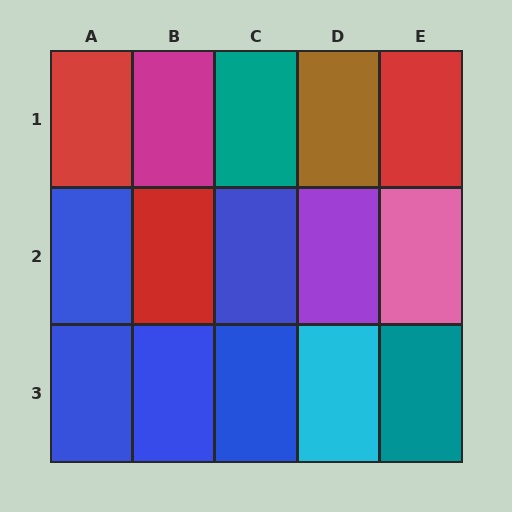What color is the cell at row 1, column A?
Red.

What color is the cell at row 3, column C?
Blue.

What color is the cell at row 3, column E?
Teal.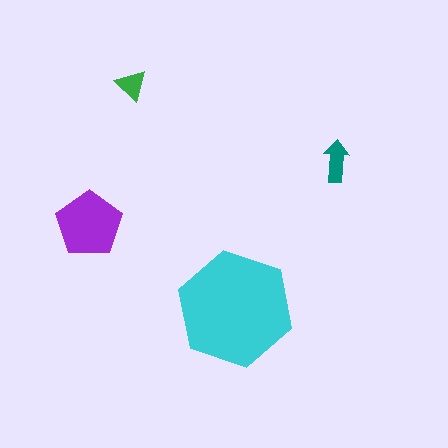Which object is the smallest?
The green triangle.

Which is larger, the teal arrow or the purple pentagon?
The purple pentagon.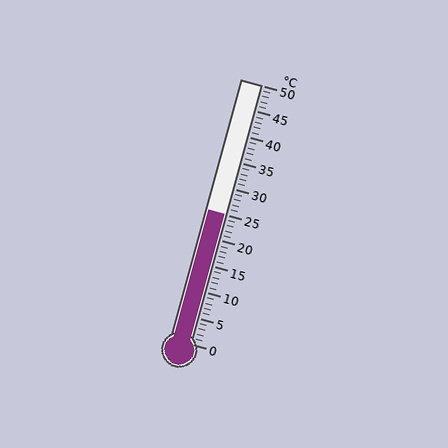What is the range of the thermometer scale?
The thermometer scale ranges from 0°C to 50°C.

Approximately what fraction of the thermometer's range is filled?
The thermometer is filled to approximately 50% of its range.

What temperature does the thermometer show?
The thermometer shows approximately 25°C.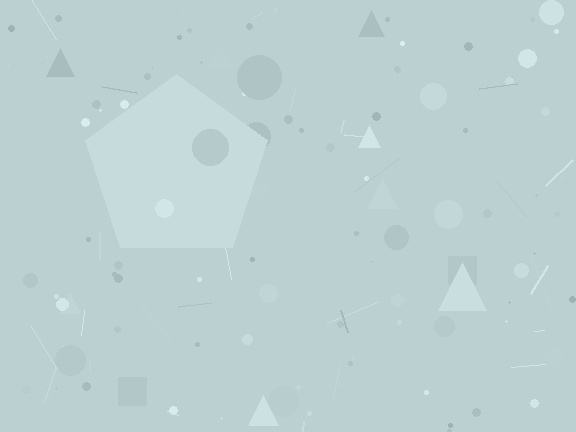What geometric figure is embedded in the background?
A pentagon is embedded in the background.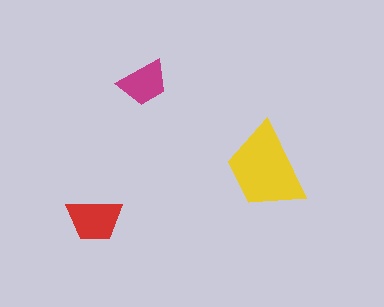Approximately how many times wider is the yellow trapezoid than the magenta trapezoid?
About 1.5 times wider.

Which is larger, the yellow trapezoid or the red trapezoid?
The yellow one.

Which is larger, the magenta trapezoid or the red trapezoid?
The red one.